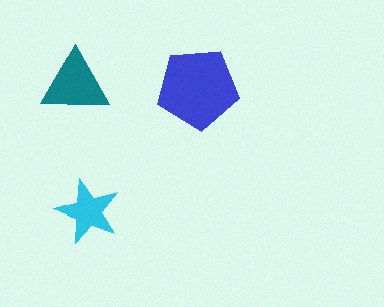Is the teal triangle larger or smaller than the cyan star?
Larger.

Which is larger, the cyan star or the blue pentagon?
The blue pentagon.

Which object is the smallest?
The cyan star.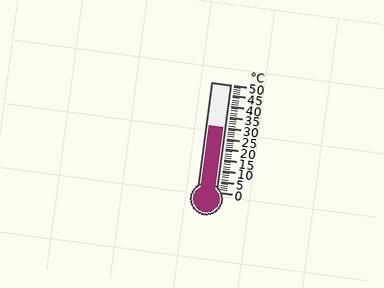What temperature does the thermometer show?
The thermometer shows approximately 30°C.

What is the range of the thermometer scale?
The thermometer scale ranges from 0°C to 50°C.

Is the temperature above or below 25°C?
The temperature is above 25°C.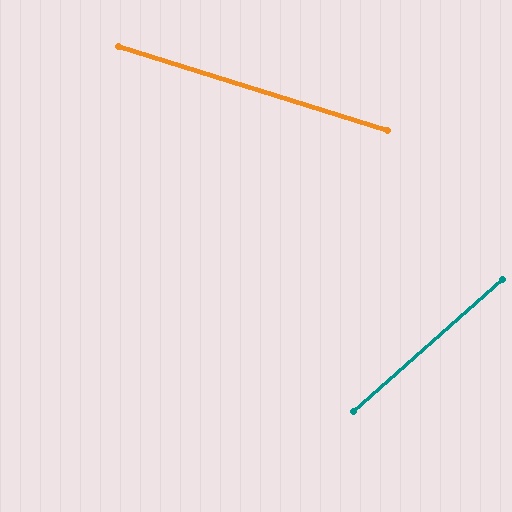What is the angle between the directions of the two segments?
Approximately 59 degrees.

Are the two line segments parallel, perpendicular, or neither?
Neither parallel nor perpendicular — they differ by about 59°.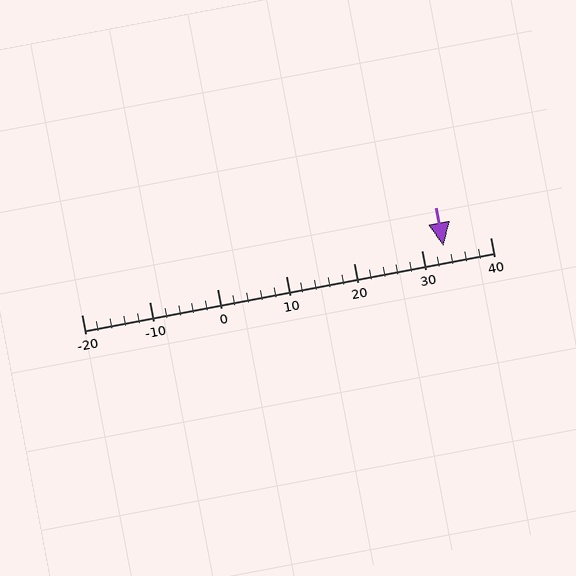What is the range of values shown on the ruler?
The ruler shows values from -20 to 40.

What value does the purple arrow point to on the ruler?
The purple arrow points to approximately 33.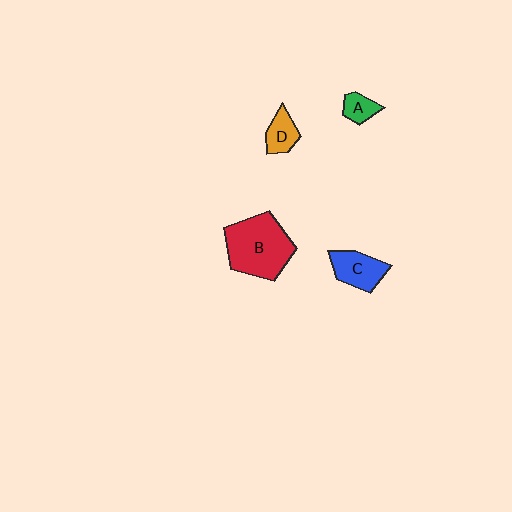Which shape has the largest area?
Shape B (red).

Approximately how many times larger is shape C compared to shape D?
Approximately 1.5 times.